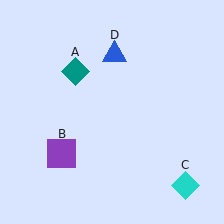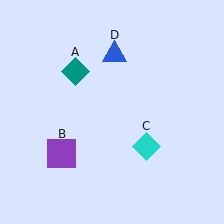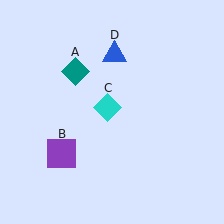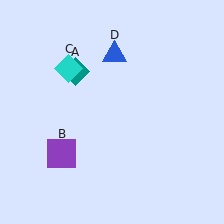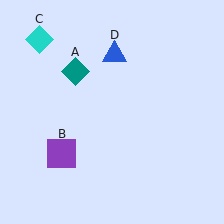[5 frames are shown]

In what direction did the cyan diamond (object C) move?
The cyan diamond (object C) moved up and to the left.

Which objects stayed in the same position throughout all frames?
Teal diamond (object A) and purple square (object B) and blue triangle (object D) remained stationary.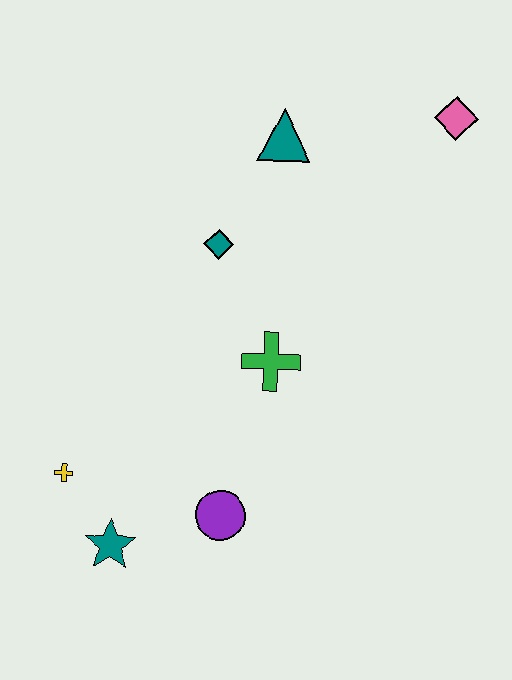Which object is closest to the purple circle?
The teal star is closest to the purple circle.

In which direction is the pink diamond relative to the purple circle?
The pink diamond is above the purple circle.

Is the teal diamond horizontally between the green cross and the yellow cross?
Yes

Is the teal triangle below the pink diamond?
Yes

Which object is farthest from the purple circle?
The pink diamond is farthest from the purple circle.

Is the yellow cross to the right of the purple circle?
No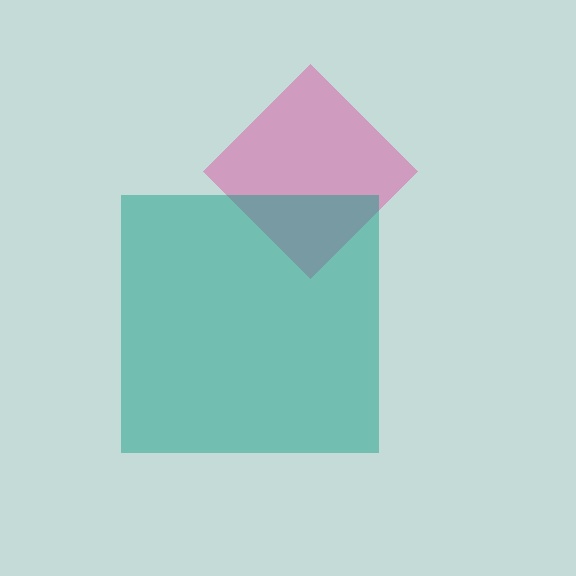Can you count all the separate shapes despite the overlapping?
Yes, there are 2 separate shapes.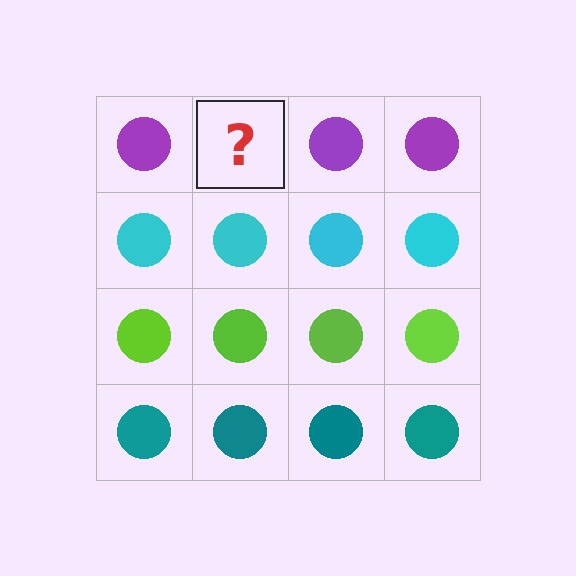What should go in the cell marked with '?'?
The missing cell should contain a purple circle.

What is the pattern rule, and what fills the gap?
The rule is that each row has a consistent color. The gap should be filled with a purple circle.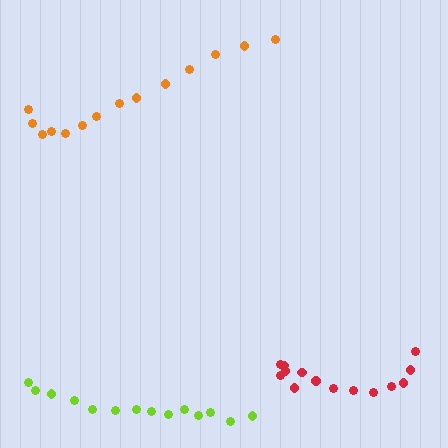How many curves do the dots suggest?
There are 3 distinct paths.